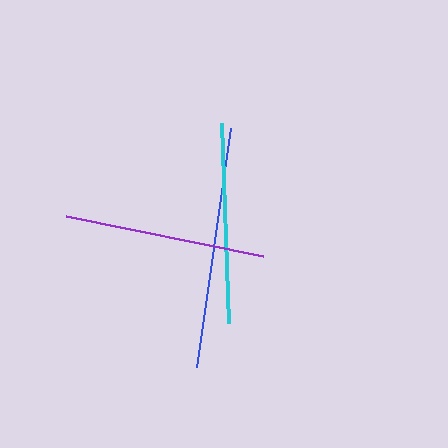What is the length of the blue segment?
The blue segment is approximately 241 pixels long.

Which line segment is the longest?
The blue line is the longest at approximately 241 pixels.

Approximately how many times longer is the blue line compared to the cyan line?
The blue line is approximately 1.2 times the length of the cyan line.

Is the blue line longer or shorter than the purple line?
The blue line is longer than the purple line.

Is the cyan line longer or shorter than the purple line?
The purple line is longer than the cyan line.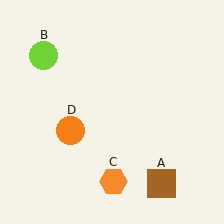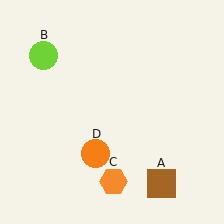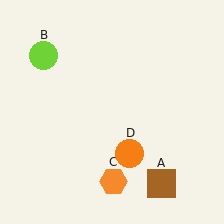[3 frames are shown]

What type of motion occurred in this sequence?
The orange circle (object D) rotated counterclockwise around the center of the scene.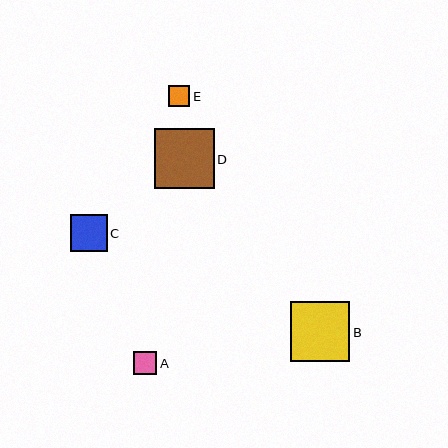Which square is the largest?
Square B is the largest with a size of approximately 60 pixels.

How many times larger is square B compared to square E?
Square B is approximately 2.7 times the size of square E.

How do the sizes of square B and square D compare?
Square B and square D are approximately the same size.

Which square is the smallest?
Square E is the smallest with a size of approximately 22 pixels.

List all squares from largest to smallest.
From largest to smallest: B, D, C, A, E.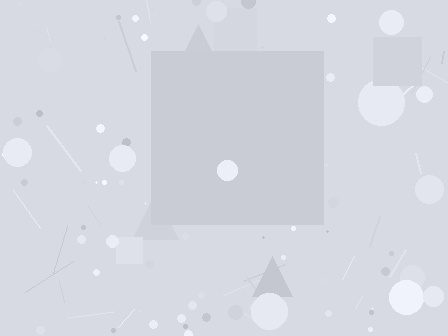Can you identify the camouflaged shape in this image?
The camouflaged shape is a square.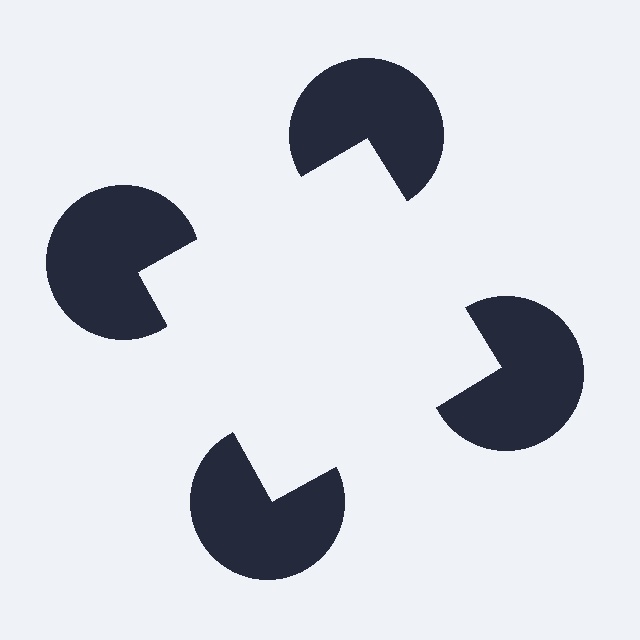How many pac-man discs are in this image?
There are 4 — one at each vertex of the illusory square.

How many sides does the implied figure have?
4 sides.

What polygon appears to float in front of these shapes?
An illusory square — its edges are inferred from the aligned wedge cuts in the pac-man discs, not physically drawn.